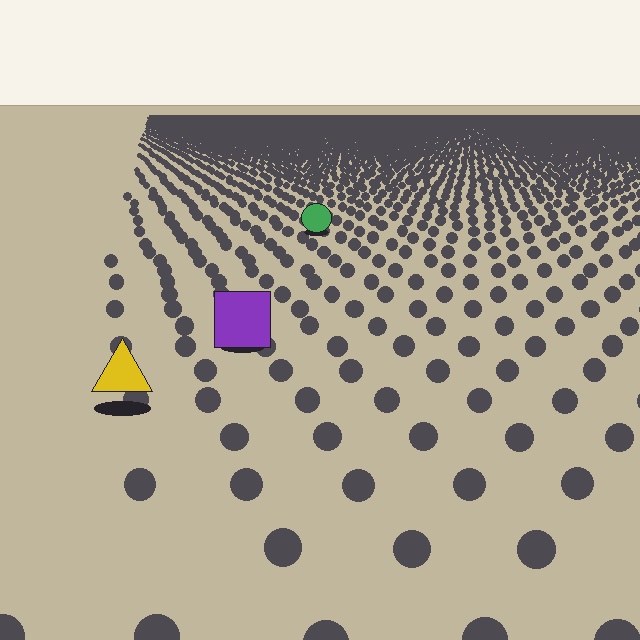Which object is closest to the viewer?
The yellow triangle is closest. The texture marks near it are larger and more spread out.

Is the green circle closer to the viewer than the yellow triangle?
No. The yellow triangle is closer — you can tell from the texture gradient: the ground texture is coarser near it.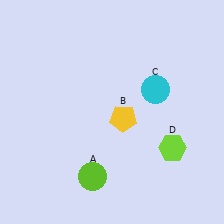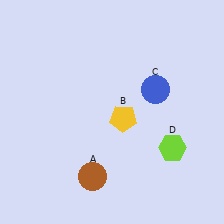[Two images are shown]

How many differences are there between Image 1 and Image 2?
There are 2 differences between the two images.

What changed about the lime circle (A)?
In Image 1, A is lime. In Image 2, it changed to brown.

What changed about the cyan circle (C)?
In Image 1, C is cyan. In Image 2, it changed to blue.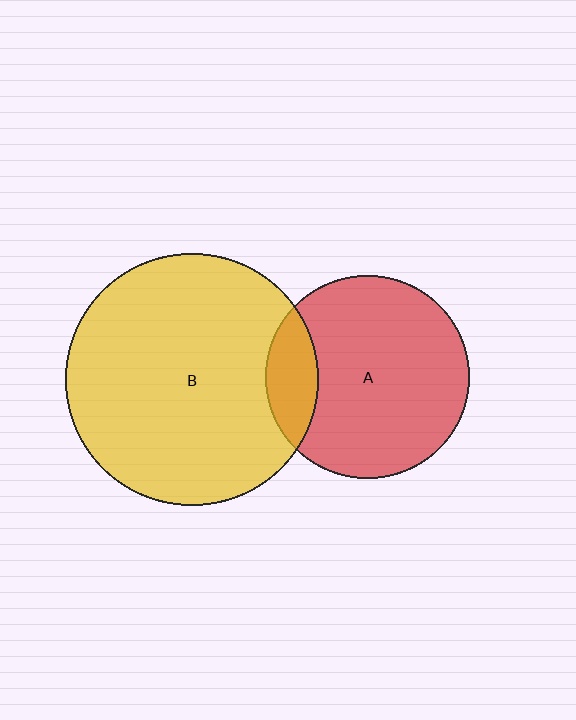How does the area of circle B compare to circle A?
Approximately 1.5 times.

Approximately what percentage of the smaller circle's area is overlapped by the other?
Approximately 15%.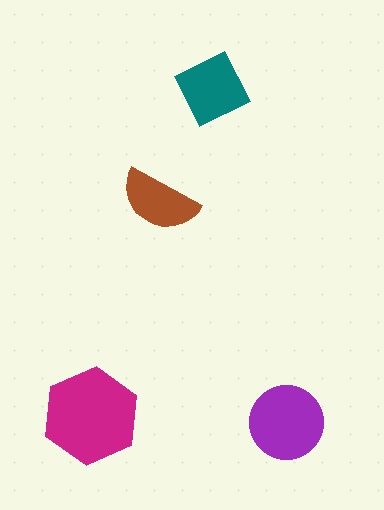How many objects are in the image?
There are 4 objects in the image.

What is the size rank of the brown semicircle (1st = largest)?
4th.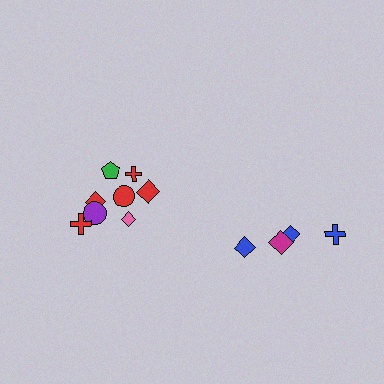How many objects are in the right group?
There are 4 objects.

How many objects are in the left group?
There are 8 objects.